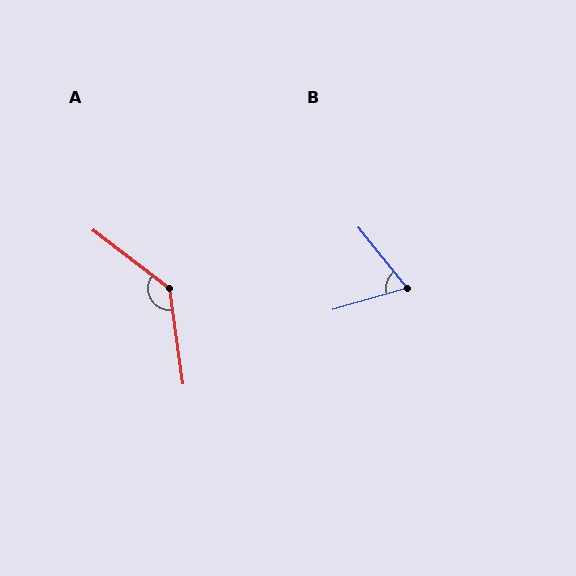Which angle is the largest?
A, at approximately 135 degrees.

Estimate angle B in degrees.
Approximately 67 degrees.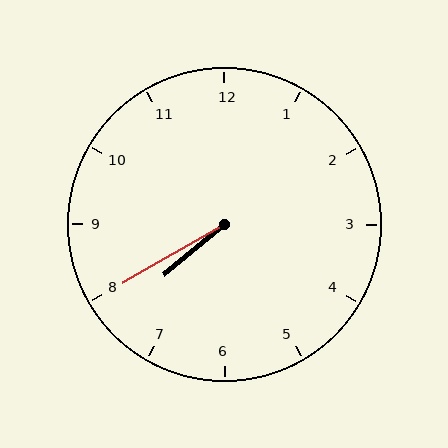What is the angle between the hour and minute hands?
Approximately 10 degrees.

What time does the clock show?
7:40.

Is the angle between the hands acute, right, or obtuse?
It is acute.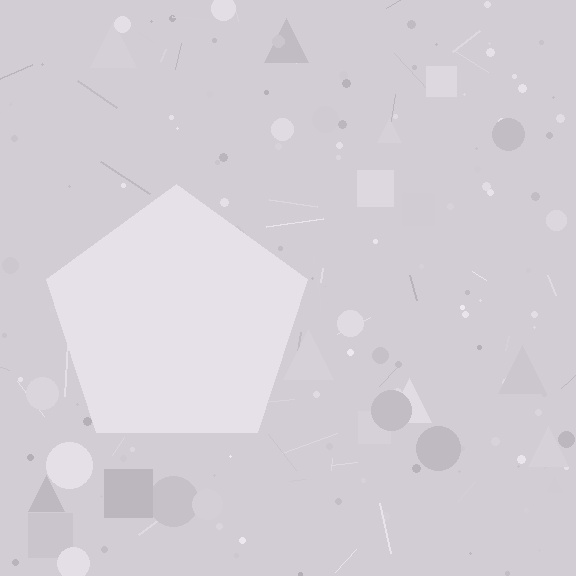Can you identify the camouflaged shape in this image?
The camouflaged shape is a pentagon.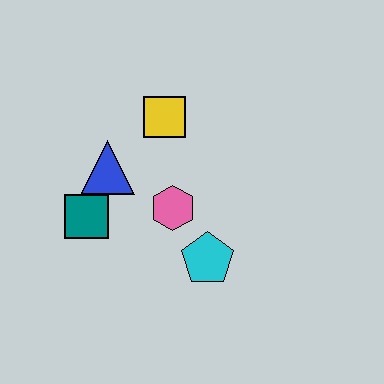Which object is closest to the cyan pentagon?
The pink hexagon is closest to the cyan pentagon.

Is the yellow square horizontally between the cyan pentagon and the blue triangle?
Yes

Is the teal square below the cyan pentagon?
No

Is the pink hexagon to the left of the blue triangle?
No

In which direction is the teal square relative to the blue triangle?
The teal square is below the blue triangle.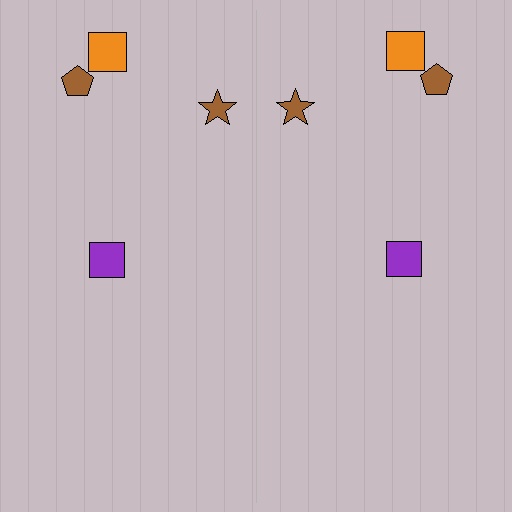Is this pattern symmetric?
Yes, this pattern has bilateral (reflection) symmetry.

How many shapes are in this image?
There are 8 shapes in this image.